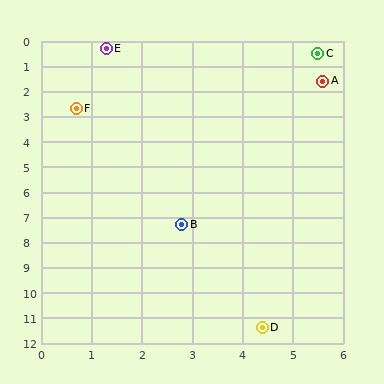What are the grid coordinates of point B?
Point B is at approximately (2.8, 7.3).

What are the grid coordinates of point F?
Point F is at approximately (0.7, 2.7).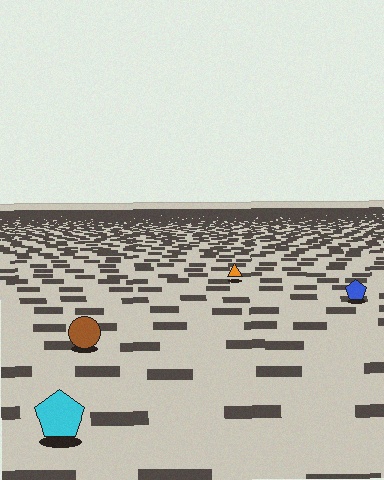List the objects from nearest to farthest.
From nearest to farthest: the cyan pentagon, the brown circle, the blue pentagon, the orange triangle.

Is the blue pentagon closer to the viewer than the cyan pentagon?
No. The cyan pentagon is closer — you can tell from the texture gradient: the ground texture is coarser near it.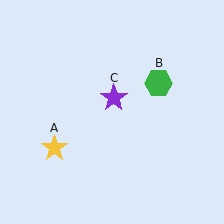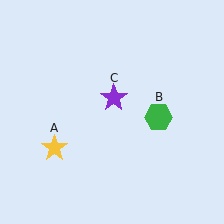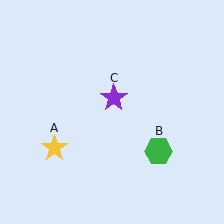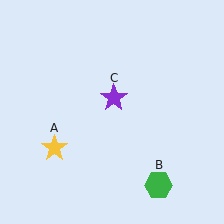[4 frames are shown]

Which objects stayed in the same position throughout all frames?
Yellow star (object A) and purple star (object C) remained stationary.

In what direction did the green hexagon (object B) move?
The green hexagon (object B) moved down.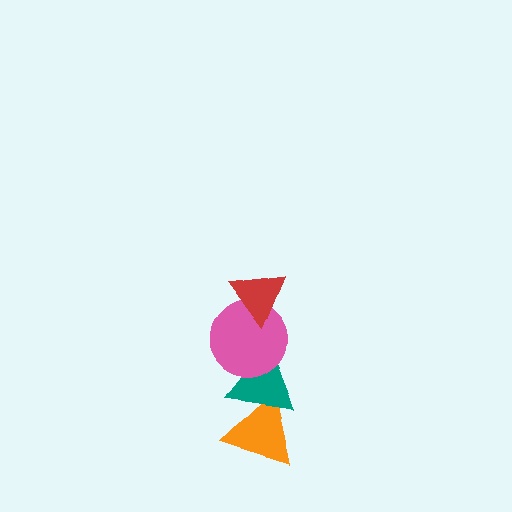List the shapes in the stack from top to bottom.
From top to bottom: the red triangle, the pink circle, the teal triangle, the orange triangle.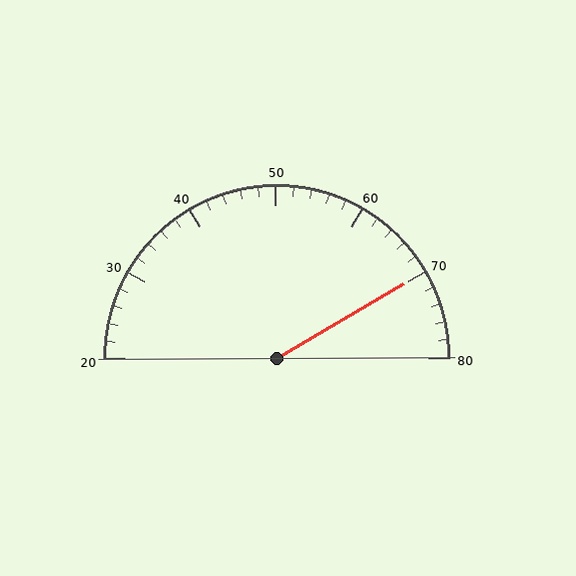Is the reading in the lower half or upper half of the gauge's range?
The reading is in the upper half of the range (20 to 80).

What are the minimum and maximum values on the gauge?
The gauge ranges from 20 to 80.